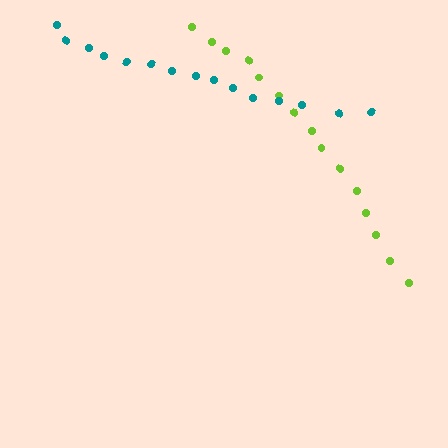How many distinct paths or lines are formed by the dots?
There are 2 distinct paths.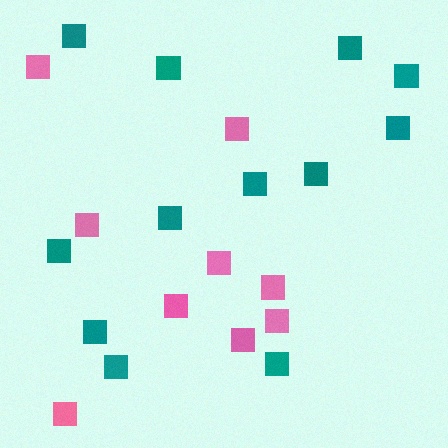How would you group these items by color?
There are 2 groups: one group of teal squares (12) and one group of pink squares (9).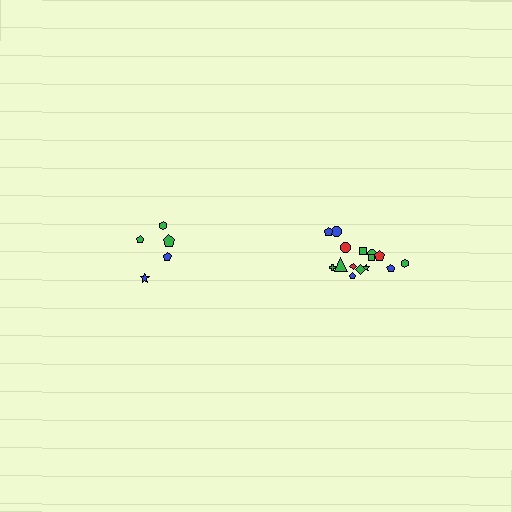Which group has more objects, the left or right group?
The right group.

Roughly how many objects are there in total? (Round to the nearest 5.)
Roughly 20 objects in total.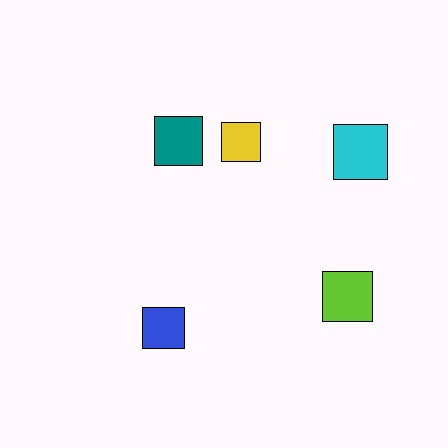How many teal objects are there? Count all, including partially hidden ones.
There is 1 teal object.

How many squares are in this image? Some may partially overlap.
There are 5 squares.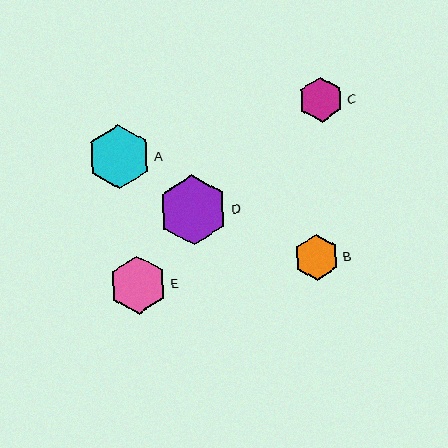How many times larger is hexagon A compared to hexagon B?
Hexagon A is approximately 1.4 times the size of hexagon B.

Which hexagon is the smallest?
Hexagon C is the smallest with a size of approximately 45 pixels.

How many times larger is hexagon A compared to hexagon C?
Hexagon A is approximately 1.4 times the size of hexagon C.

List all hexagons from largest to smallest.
From largest to smallest: D, A, E, B, C.